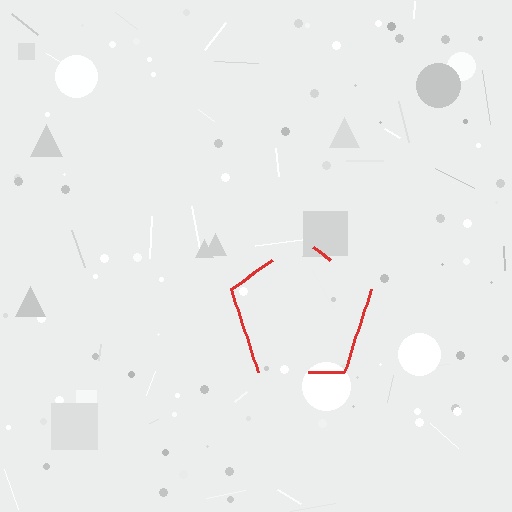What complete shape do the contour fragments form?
The contour fragments form a pentagon.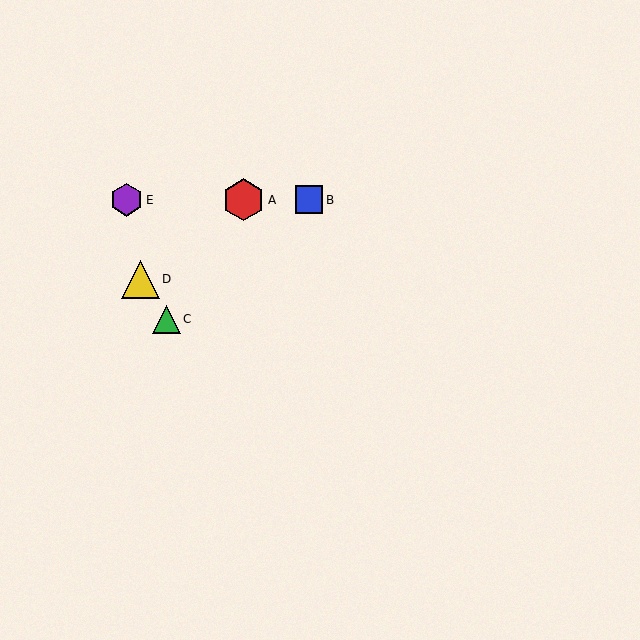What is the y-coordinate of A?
Object A is at y≈200.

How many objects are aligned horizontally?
3 objects (A, B, E) are aligned horizontally.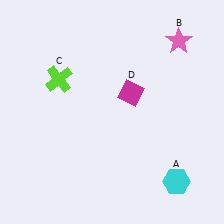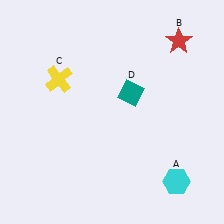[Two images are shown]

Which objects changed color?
B changed from pink to red. C changed from lime to yellow. D changed from magenta to teal.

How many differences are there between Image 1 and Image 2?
There are 3 differences between the two images.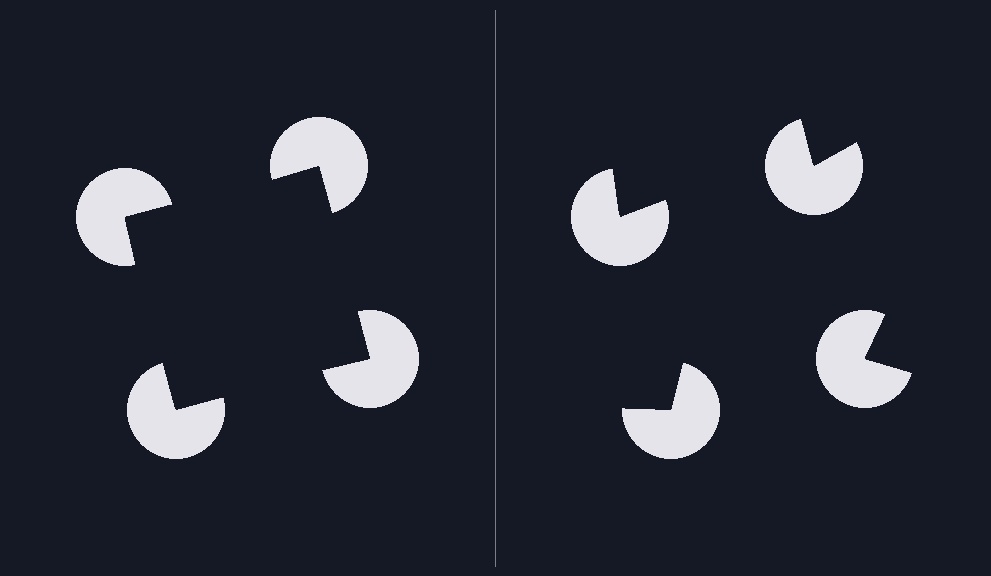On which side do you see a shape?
An illusory square appears on the left side. On the right side the wedge cuts are rotated, so no coherent shape forms.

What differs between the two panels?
The pac-man discs are positioned identically on both sides; only the wedge orientations differ. On the left they align to a square; on the right they are misaligned.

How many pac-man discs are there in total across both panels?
8 — 4 on each side.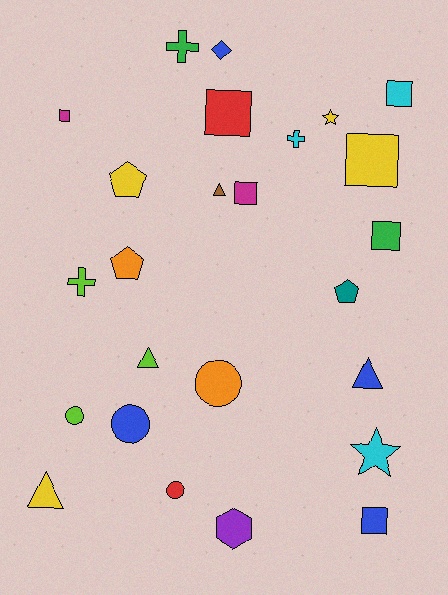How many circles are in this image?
There are 4 circles.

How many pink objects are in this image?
There are no pink objects.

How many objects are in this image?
There are 25 objects.